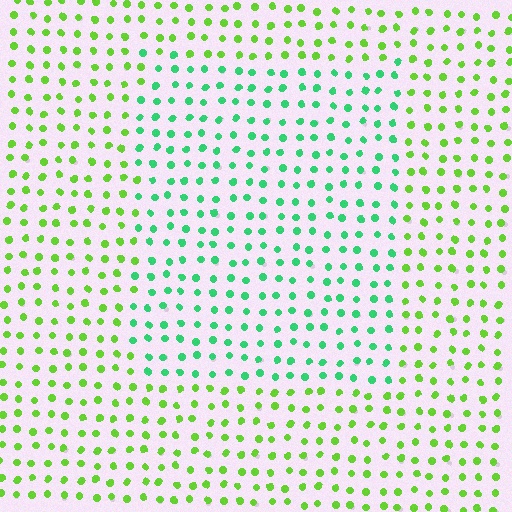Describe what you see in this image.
The image is filled with small lime elements in a uniform arrangement. A rectangle-shaped region is visible where the elements are tinted to a slightly different hue, forming a subtle color boundary.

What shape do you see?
I see a rectangle.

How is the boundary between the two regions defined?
The boundary is defined purely by a slight shift in hue (about 44 degrees). Spacing, size, and orientation are identical on both sides.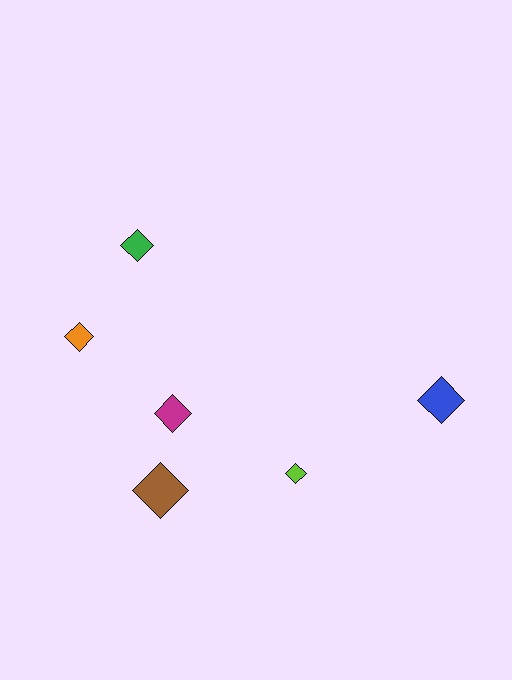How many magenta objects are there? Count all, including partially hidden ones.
There is 1 magenta object.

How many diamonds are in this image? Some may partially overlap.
There are 6 diamonds.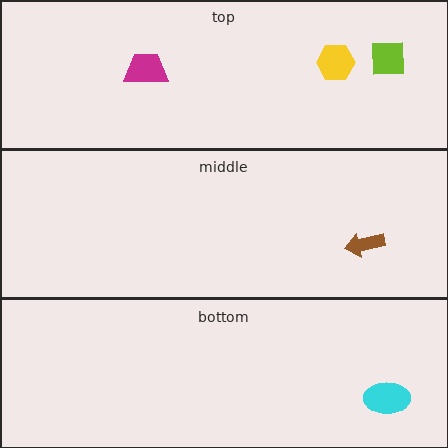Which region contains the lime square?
The top region.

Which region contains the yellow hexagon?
The top region.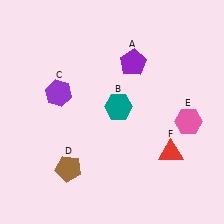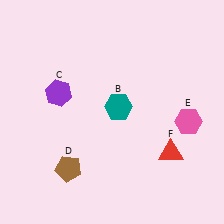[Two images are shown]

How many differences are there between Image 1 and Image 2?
There is 1 difference between the two images.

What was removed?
The purple pentagon (A) was removed in Image 2.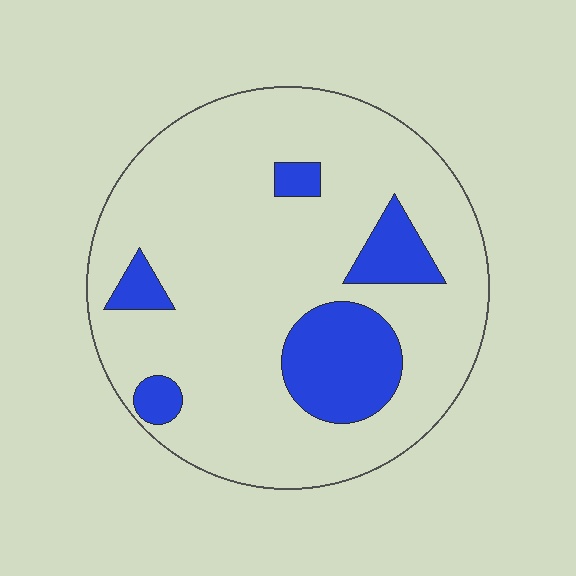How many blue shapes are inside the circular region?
5.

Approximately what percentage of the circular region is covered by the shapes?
Approximately 20%.